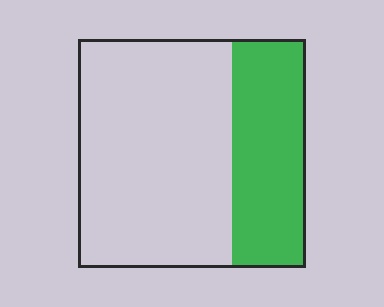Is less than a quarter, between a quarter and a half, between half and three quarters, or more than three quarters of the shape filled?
Between a quarter and a half.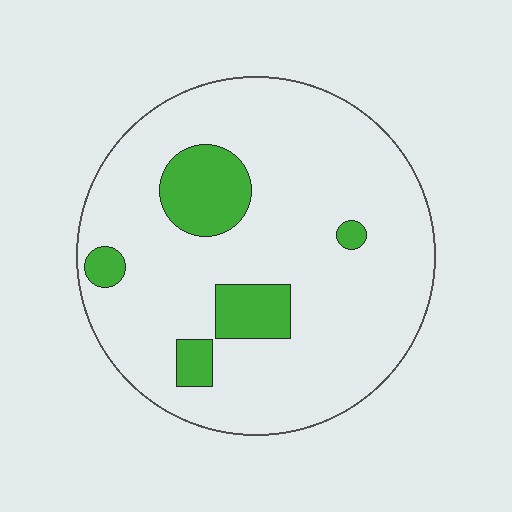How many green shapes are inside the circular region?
5.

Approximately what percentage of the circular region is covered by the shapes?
Approximately 15%.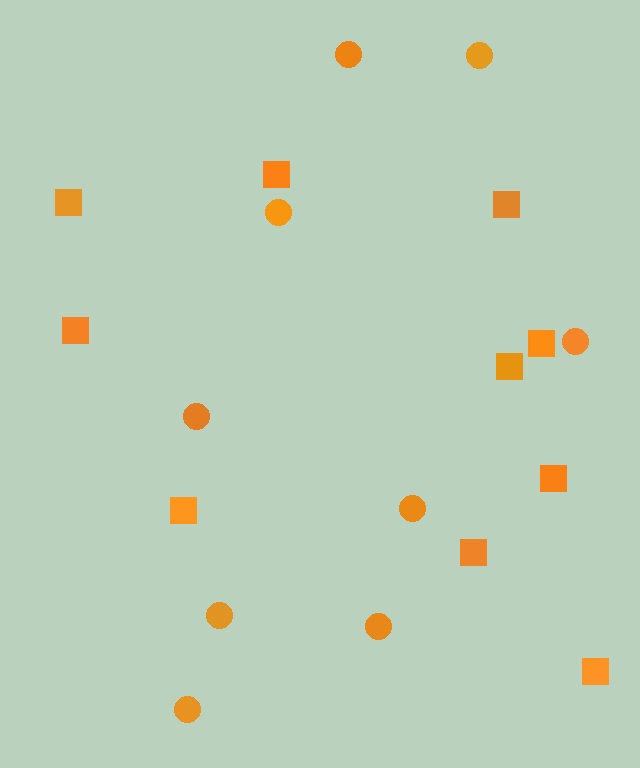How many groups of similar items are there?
There are 2 groups: one group of squares (10) and one group of circles (9).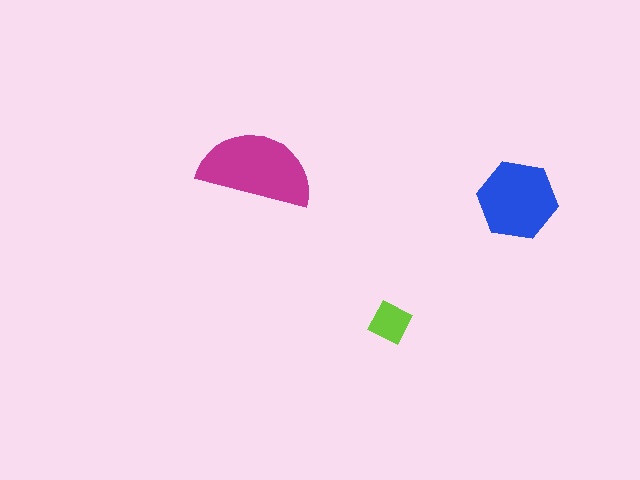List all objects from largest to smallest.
The magenta semicircle, the blue hexagon, the lime diamond.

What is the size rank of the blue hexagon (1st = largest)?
2nd.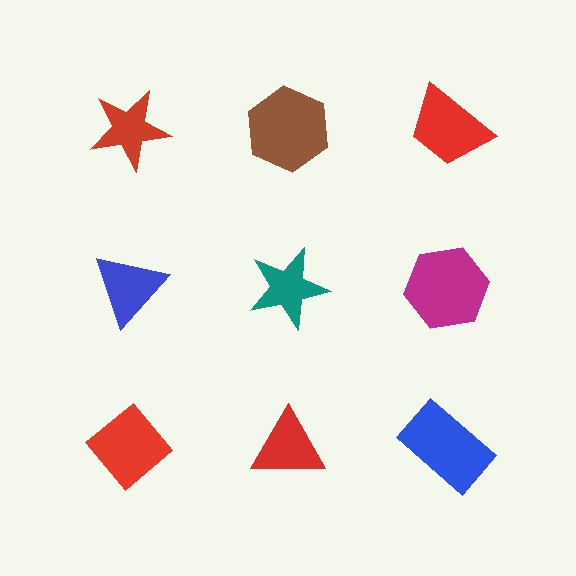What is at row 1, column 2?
A brown hexagon.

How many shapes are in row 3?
3 shapes.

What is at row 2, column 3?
A magenta hexagon.